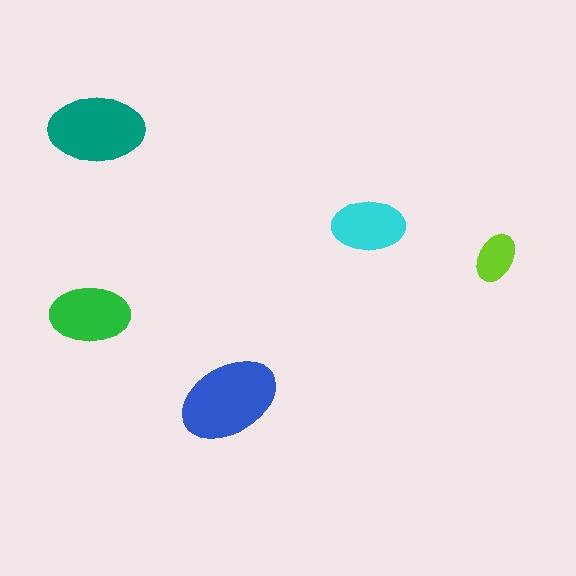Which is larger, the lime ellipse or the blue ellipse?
The blue one.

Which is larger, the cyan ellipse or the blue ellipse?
The blue one.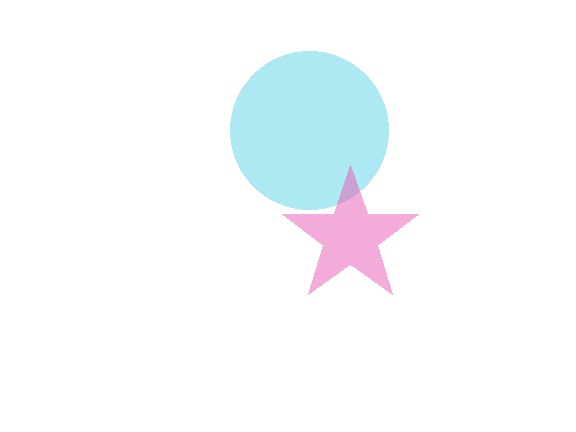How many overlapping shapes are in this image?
There are 2 overlapping shapes in the image.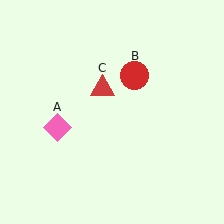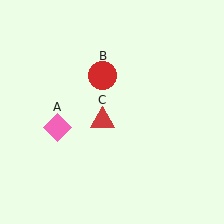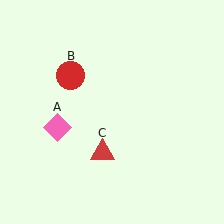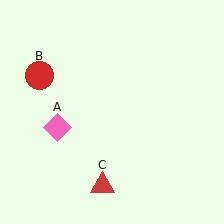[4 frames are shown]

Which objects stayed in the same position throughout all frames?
Pink diamond (object A) remained stationary.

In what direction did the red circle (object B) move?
The red circle (object B) moved left.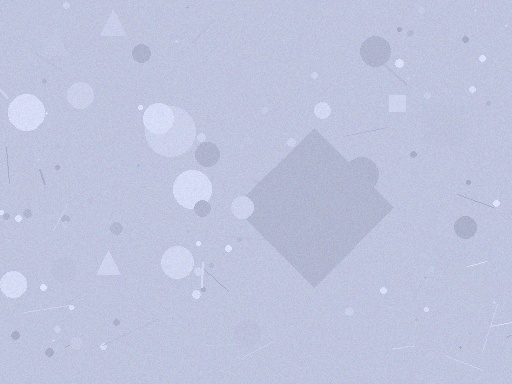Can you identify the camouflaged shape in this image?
The camouflaged shape is a diamond.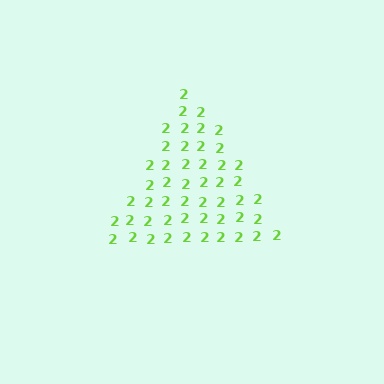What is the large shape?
The large shape is a triangle.